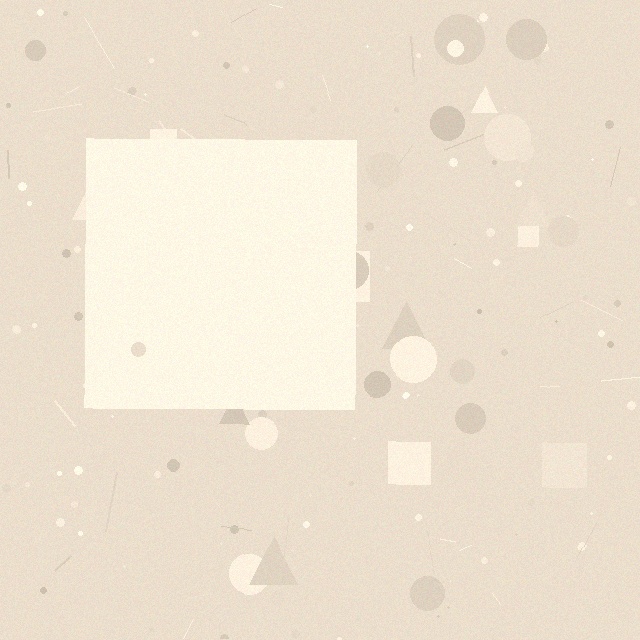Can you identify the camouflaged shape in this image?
The camouflaged shape is a square.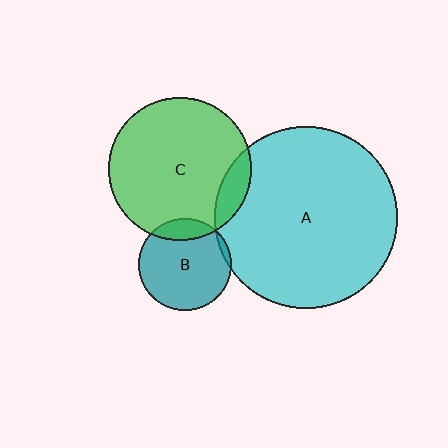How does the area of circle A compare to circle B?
Approximately 3.9 times.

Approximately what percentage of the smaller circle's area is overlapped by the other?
Approximately 10%.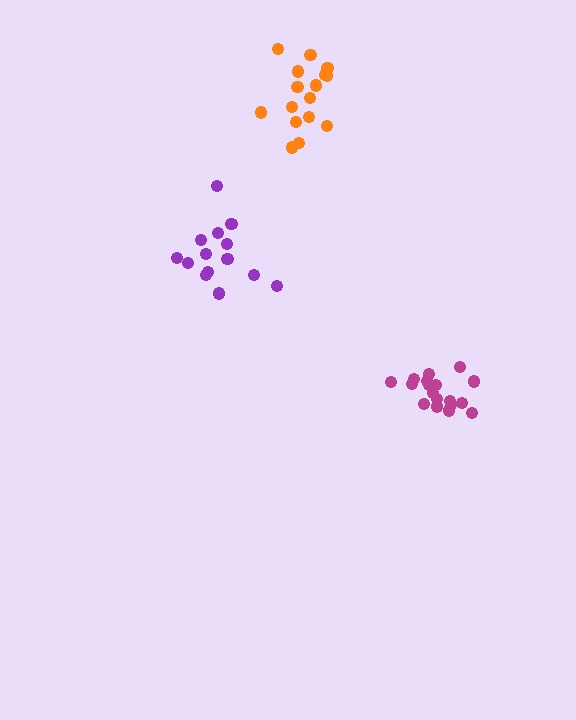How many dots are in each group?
Group 1: 18 dots, Group 2: 14 dots, Group 3: 17 dots (49 total).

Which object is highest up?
The orange cluster is topmost.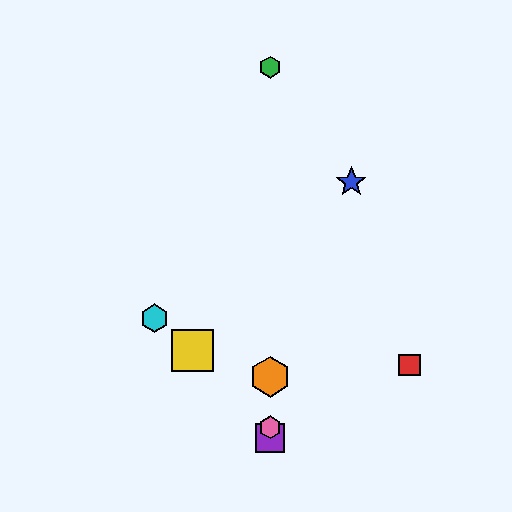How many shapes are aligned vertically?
4 shapes (the green hexagon, the purple square, the orange hexagon, the pink hexagon) are aligned vertically.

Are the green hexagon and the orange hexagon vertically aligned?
Yes, both are at x≈270.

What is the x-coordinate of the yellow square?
The yellow square is at x≈192.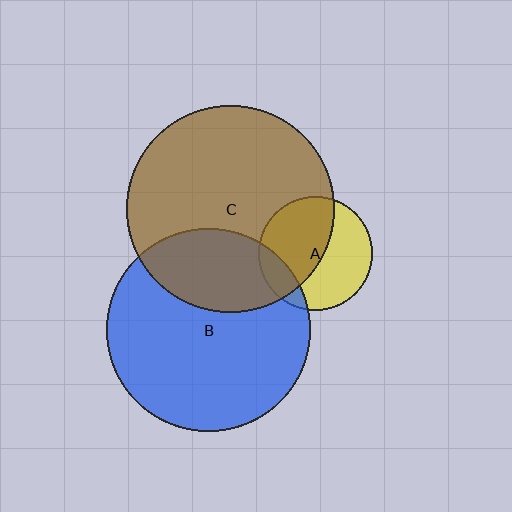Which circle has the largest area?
Circle C (brown).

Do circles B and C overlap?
Yes.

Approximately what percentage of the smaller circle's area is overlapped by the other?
Approximately 30%.